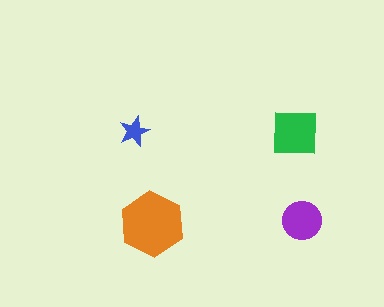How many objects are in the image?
There are 4 objects in the image.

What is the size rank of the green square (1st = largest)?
2nd.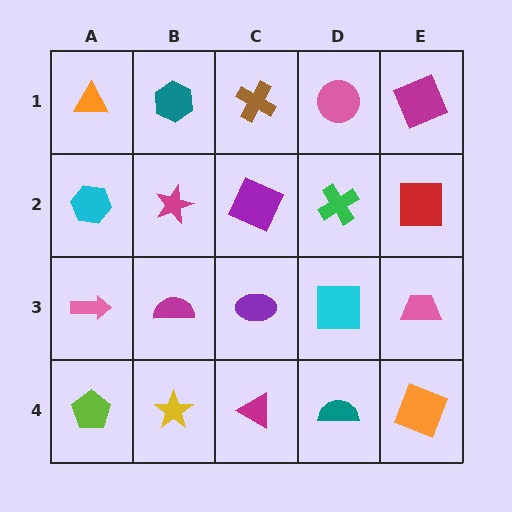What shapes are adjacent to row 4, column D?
A cyan square (row 3, column D), a magenta triangle (row 4, column C), an orange square (row 4, column E).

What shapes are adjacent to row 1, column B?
A magenta star (row 2, column B), an orange triangle (row 1, column A), a brown cross (row 1, column C).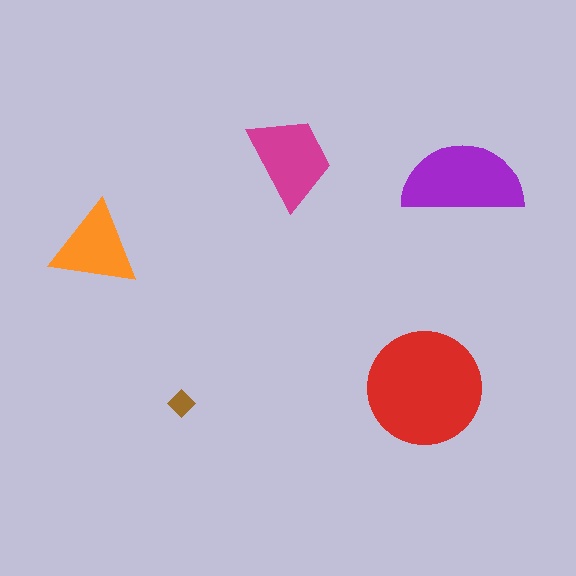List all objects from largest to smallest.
The red circle, the purple semicircle, the magenta trapezoid, the orange triangle, the brown diamond.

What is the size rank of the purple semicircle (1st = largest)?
2nd.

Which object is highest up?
The magenta trapezoid is topmost.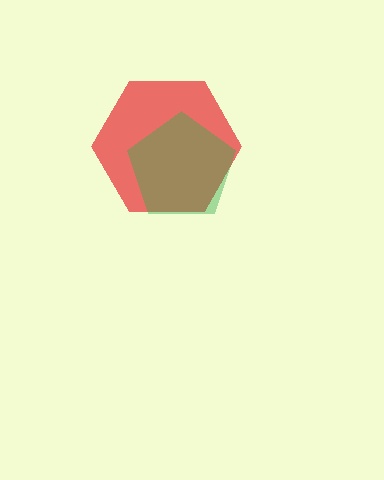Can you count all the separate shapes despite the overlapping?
Yes, there are 2 separate shapes.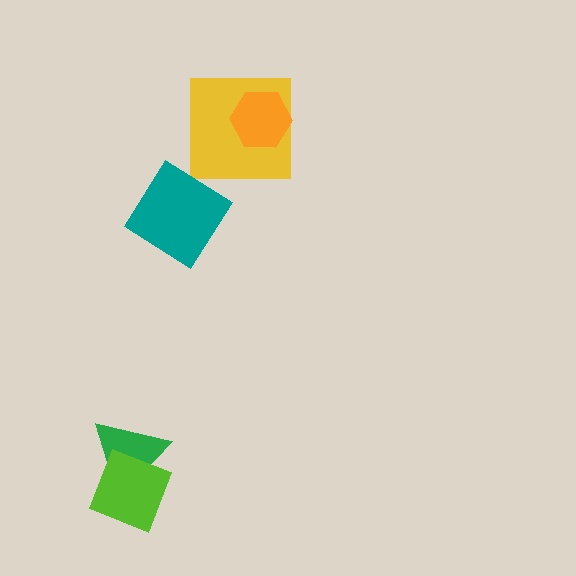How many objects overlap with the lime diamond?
1 object overlaps with the lime diamond.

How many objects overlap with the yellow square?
1 object overlaps with the yellow square.